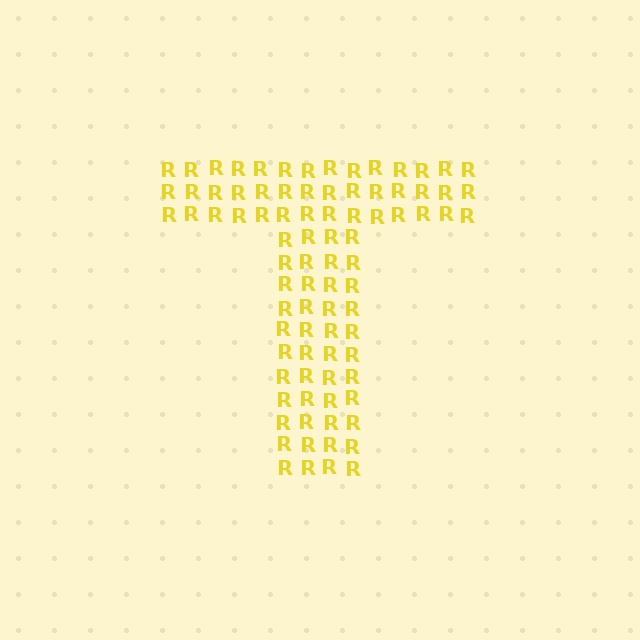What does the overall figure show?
The overall figure shows the letter T.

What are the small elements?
The small elements are letter R's.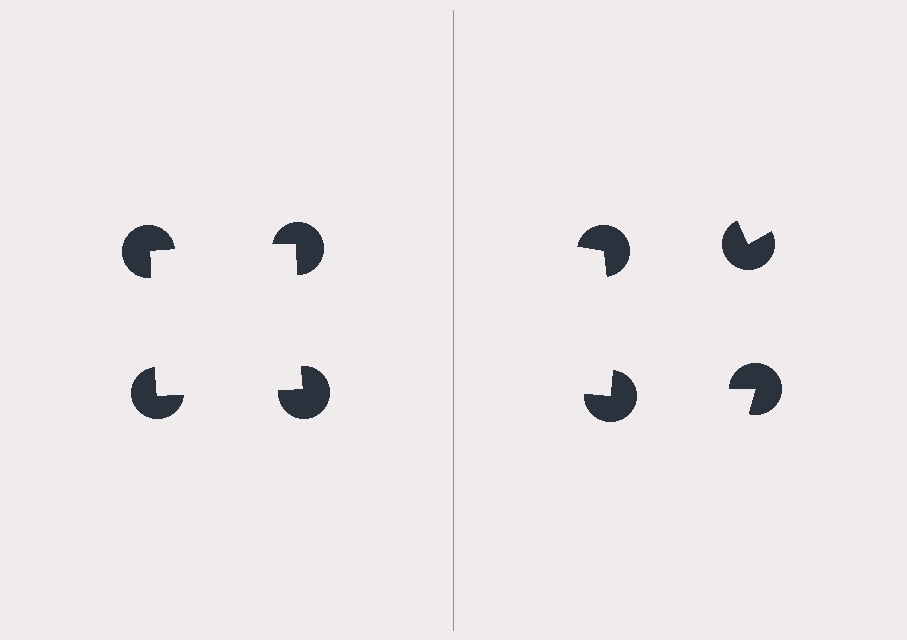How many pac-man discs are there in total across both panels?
8 — 4 on each side.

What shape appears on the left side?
An illusory square.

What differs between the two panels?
The pac-man discs are positioned identically on both sides; only the wedge orientations differ. On the left they align to a square; on the right they are misaligned.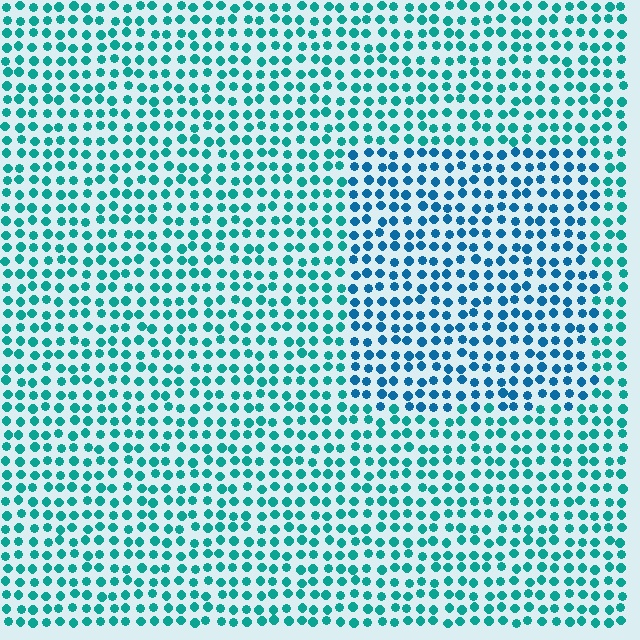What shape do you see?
I see a rectangle.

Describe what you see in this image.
The image is filled with small teal elements in a uniform arrangement. A rectangle-shaped region is visible where the elements are tinted to a slightly different hue, forming a subtle color boundary.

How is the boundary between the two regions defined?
The boundary is defined purely by a slight shift in hue (about 29 degrees). Spacing, size, and orientation are identical on both sides.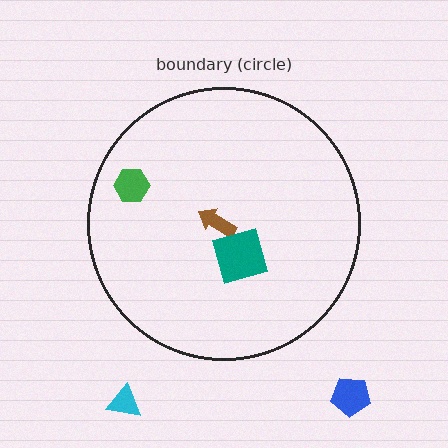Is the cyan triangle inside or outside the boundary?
Outside.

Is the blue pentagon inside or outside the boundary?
Outside.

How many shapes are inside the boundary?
3 inside, 2 outside.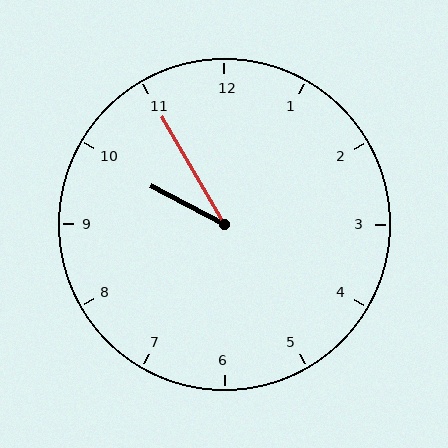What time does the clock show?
9:55.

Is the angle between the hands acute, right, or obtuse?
It is acute.